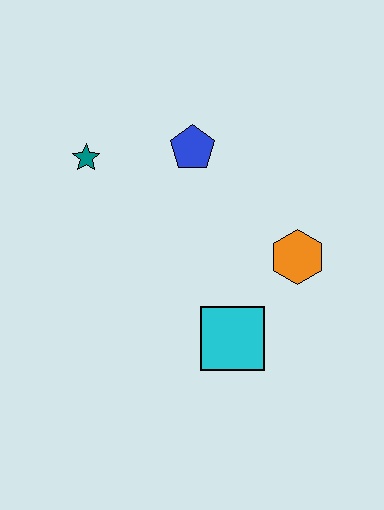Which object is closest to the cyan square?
The orange hexagon is closest to the cyan square.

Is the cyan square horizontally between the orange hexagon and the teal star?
Yes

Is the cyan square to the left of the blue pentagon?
No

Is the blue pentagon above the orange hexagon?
Yes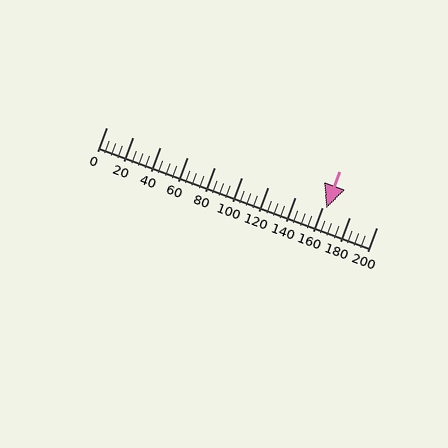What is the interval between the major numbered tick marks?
The major tick marks are spaced 20 units apart.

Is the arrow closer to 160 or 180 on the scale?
The arrow is closer to 160.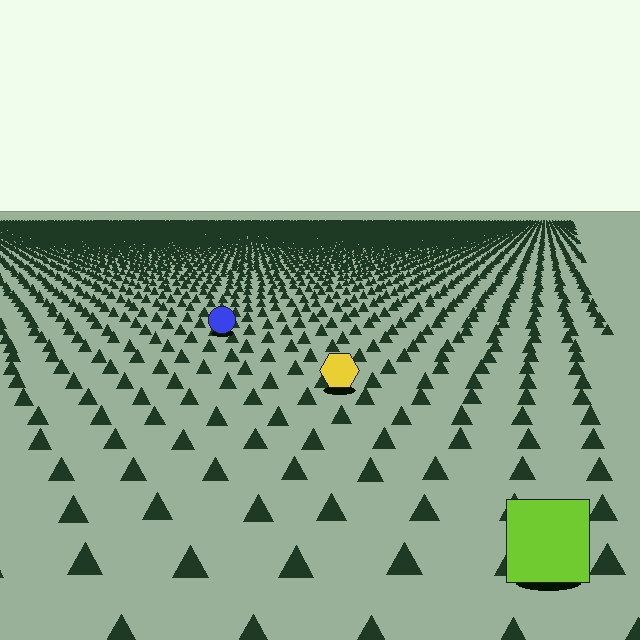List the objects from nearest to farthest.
From nearest to farthest: the lime square, the yellow hexagon, the blue circle.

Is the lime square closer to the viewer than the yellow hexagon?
Yes. The lime square is closer — you can tell from the texture gradient: the ground texture is coarser near it.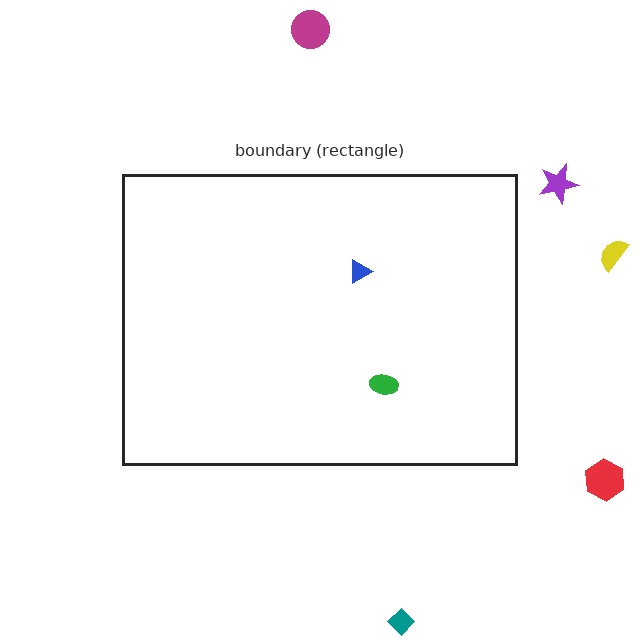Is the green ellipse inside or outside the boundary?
Inside.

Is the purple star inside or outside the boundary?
Outside.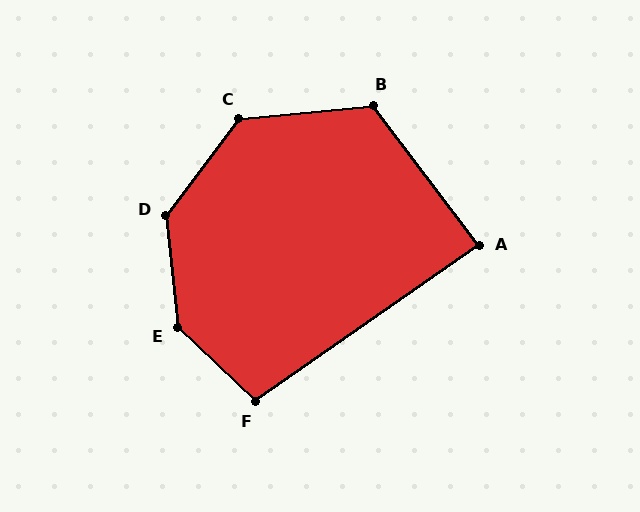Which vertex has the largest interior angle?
E, at approximately 140 degrees.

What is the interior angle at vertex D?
Approximately 137 degrees (obtuse).